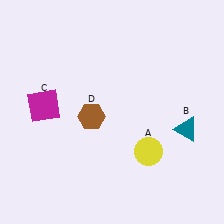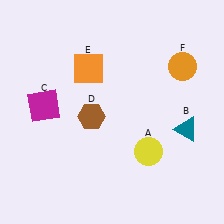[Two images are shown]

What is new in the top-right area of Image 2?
An orange circle (F) was added in the top-right area of Image 2.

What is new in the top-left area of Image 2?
An orange square (E) was added in the top-left area of Image 2.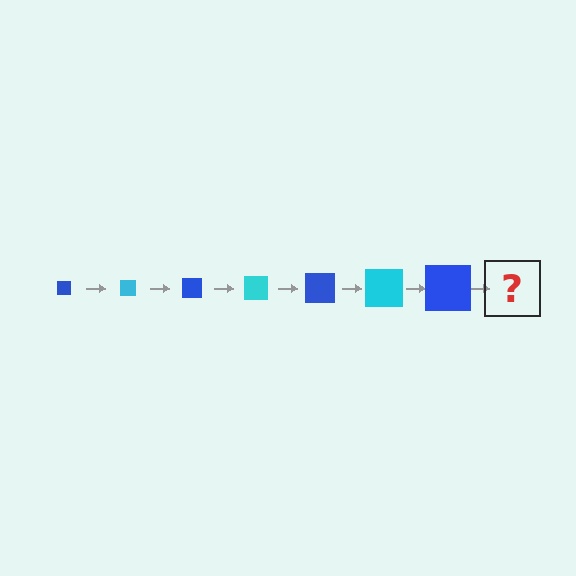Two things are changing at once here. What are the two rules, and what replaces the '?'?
The two rules are that the square grows larger each step and the color cycles through blue and cyan. The '?' should be a cyan square, larger than the previous one.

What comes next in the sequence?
The next element should be a cyan square, larger than the previous one.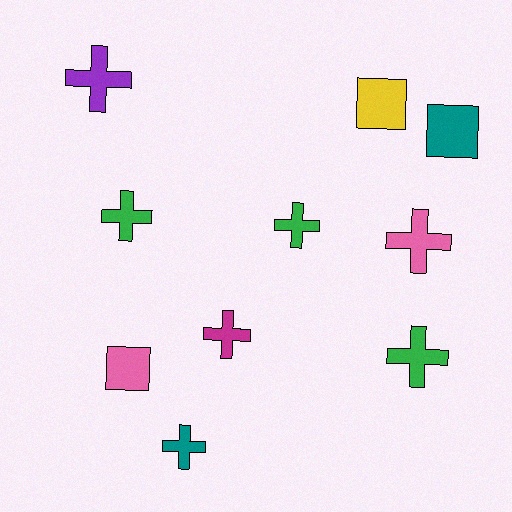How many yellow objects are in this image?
There is 1 yellow object.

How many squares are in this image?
There are 3 squares.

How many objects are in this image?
There are 10 objects.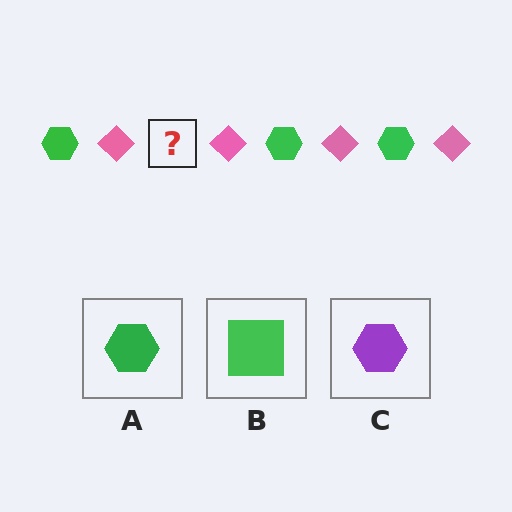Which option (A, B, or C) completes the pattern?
A.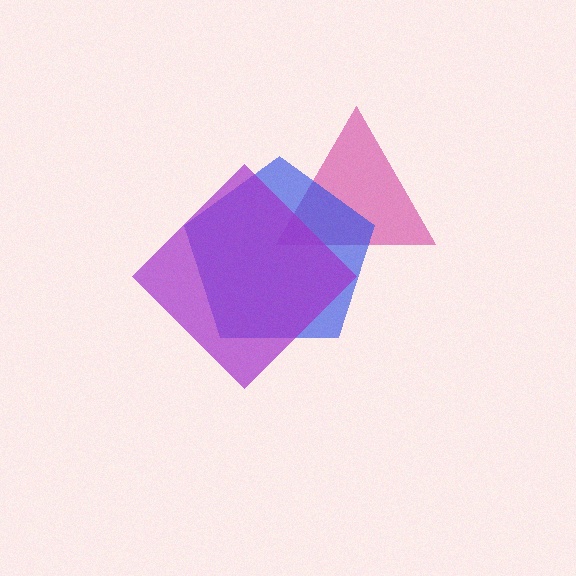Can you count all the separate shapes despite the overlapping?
Yes, there are 3 separate shapes.